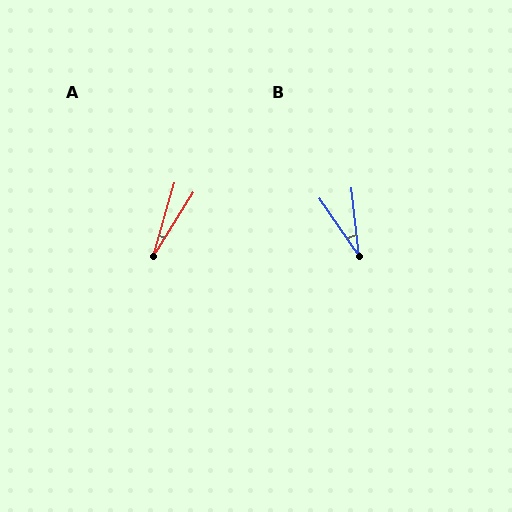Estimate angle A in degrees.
Approximately 16 degrees.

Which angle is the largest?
B, at approximately 28 degrees.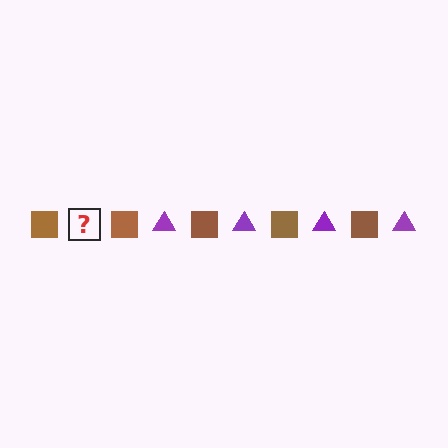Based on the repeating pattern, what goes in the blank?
The blank should be a purple triangle.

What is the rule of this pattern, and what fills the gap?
The rule is that the pattern alternates between brown square and purple triangle. The gap should be filled with a purple triangle.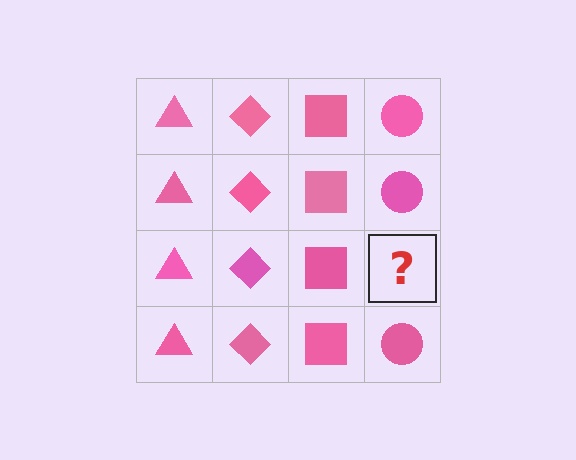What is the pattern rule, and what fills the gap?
The rule is that each column has a consistent shape. The gap should be filled with a pink circle.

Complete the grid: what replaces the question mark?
The question mark should be replaced with a pink circle.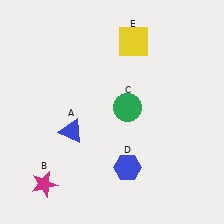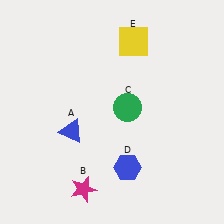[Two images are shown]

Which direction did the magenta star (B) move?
The magenta star (B) moved right.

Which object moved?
The magenta star (B) moved right.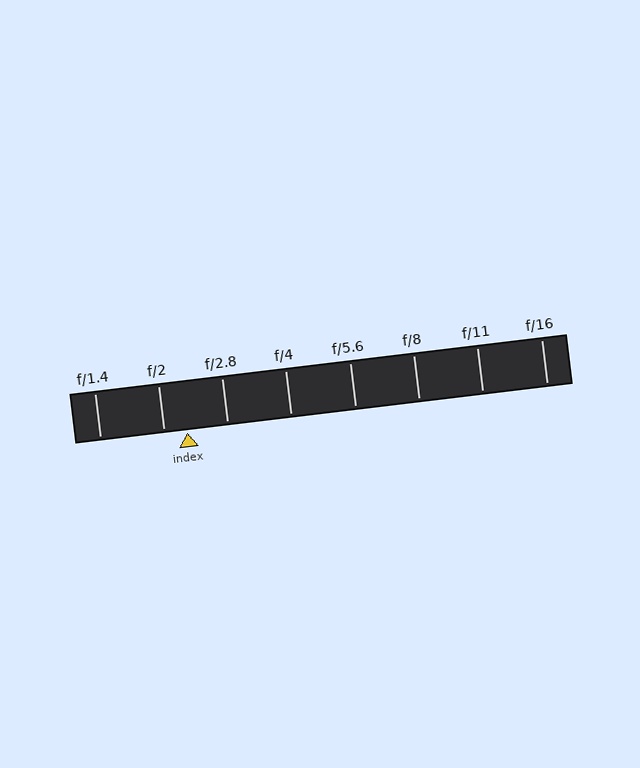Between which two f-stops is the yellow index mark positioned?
The index mark is between f/2 and f/2.8.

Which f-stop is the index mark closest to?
The index mark is closest to f/2.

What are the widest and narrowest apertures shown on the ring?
The widest aperture shown is f/1.4 and the narrowest is f/16.